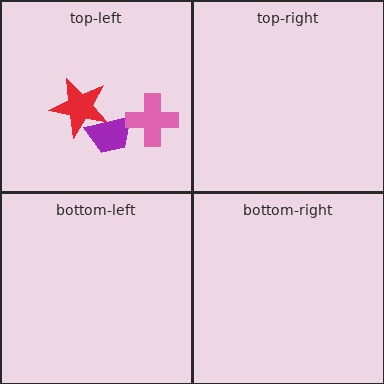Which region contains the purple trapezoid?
The top-left region.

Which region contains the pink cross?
The top-left region.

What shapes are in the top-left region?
The purple trapezoid, the red star, the pink cross.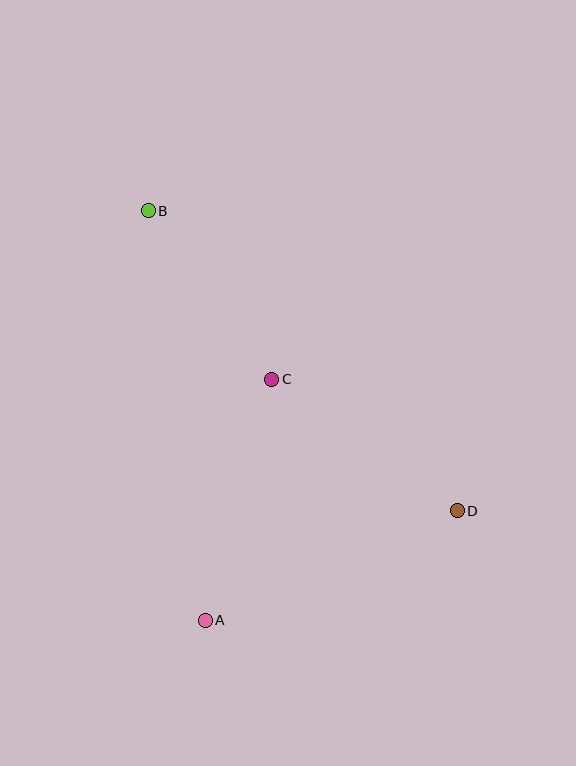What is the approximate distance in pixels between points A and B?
The distance between A and B is approximately 413 pixels.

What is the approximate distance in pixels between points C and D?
The distance between C and D is approximately 227 pixels.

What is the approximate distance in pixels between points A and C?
The distance between A and C is approximately 250 pixels.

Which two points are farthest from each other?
Points B and D are farthest from each other.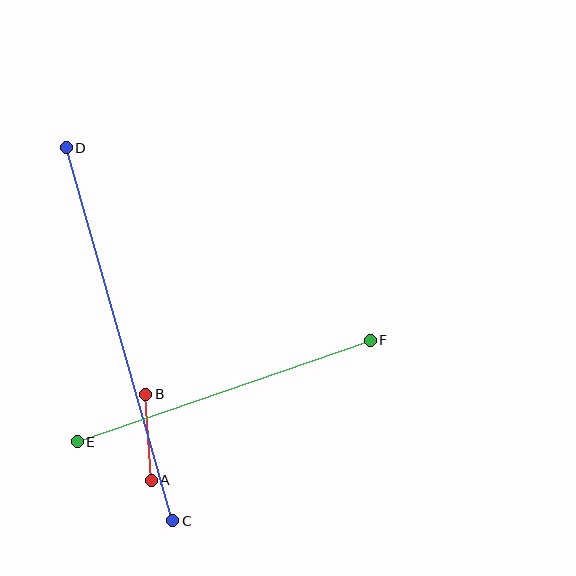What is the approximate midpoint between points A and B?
The midpoint is at approximately (148, 437) pixels.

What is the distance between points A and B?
The distance is approximately 86 pixels.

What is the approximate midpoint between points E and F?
The midpoint is at approximately (224, 391) pixels.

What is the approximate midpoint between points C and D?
The midpoint is at approximately (120, 334) pixels.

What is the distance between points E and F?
The distance is approximately 310 pixels.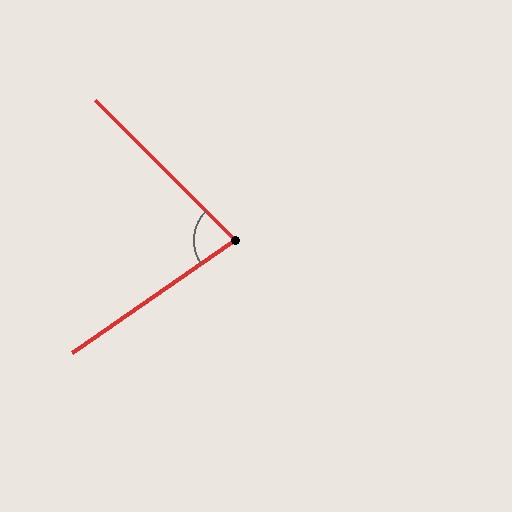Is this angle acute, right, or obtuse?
It is acute.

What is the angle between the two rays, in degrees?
Approximately 80 degrees.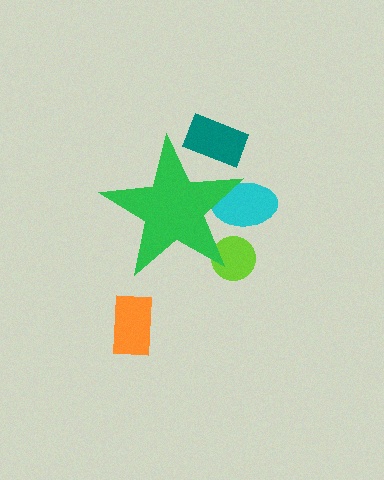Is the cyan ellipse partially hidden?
Yes, the cyan ellipse is partially hidden behind the green star.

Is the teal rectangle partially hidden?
Yes, the teal rectangle is partially hidden behind the green star.